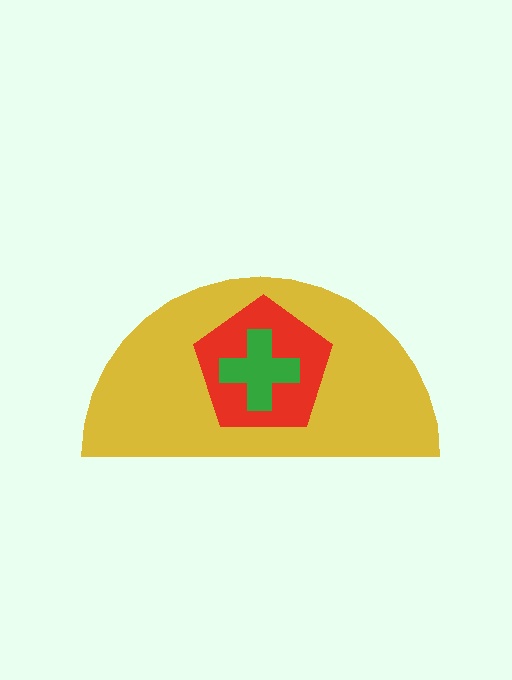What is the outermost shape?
The yellow semicircle.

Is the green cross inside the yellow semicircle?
Yes.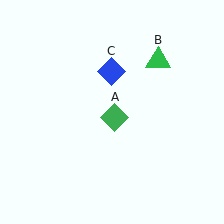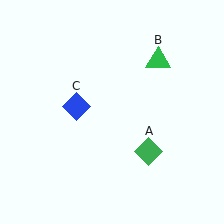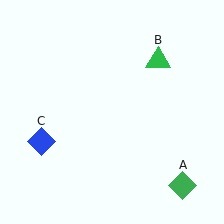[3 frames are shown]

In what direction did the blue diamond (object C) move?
The blue diamond (object C) moved down and to the left.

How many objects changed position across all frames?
2 objects changed position: green diamond (object A), blue diamond (object C).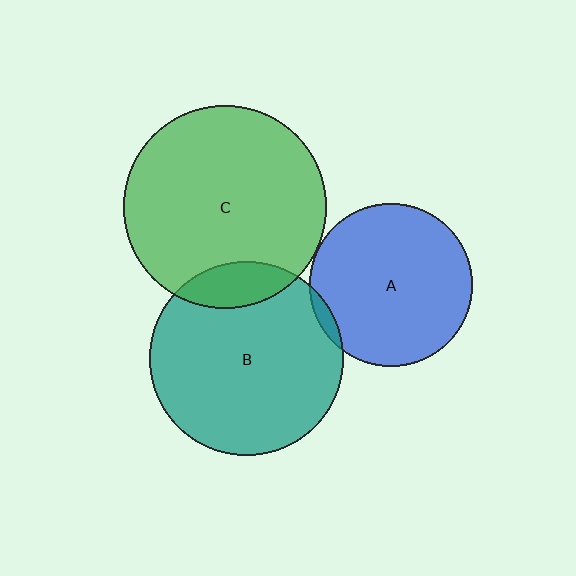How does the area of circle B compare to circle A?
Approximately 1.4 times.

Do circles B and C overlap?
Yes.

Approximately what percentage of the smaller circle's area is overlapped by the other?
Approximately 15%.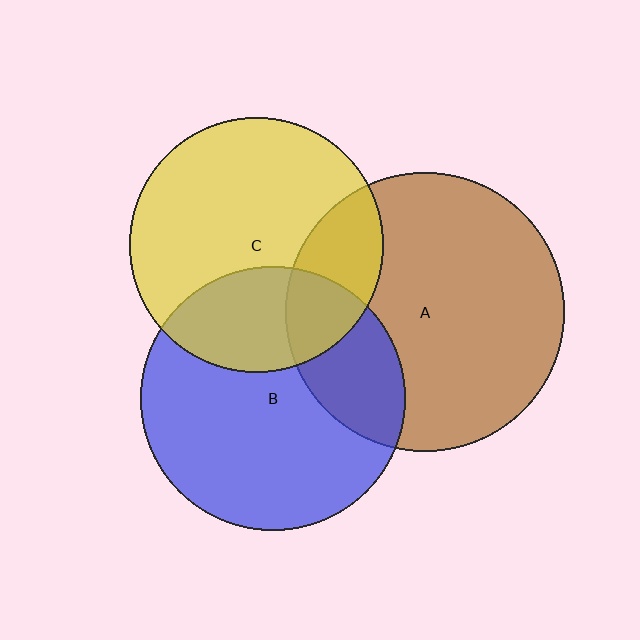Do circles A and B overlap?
Yes.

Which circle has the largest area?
Circle A (brown).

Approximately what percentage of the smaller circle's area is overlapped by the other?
Approximately 25%.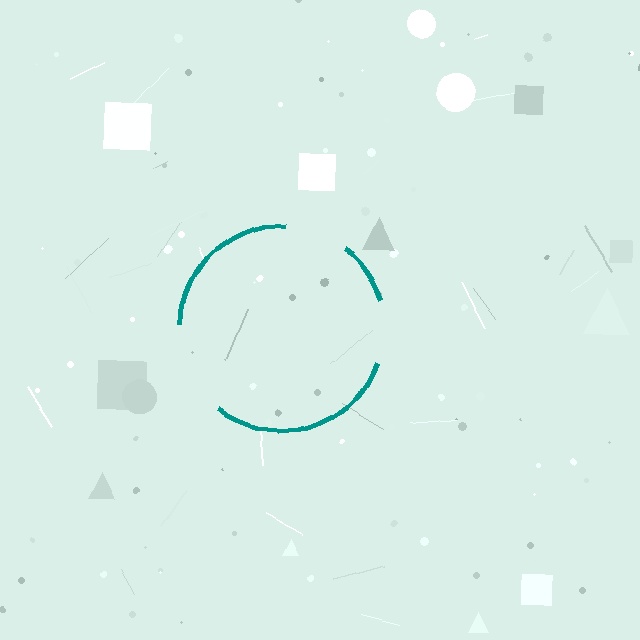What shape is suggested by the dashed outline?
The dashed outline suggests a circle.